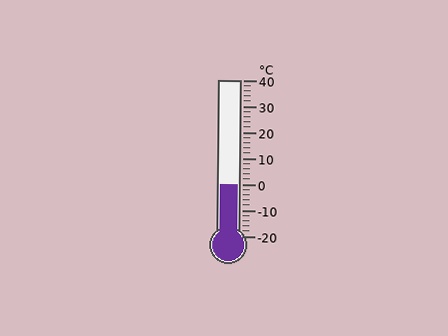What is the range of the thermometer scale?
The thermometer scale ranges from -20°C to 40°C.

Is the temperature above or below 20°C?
The temperature is below 20°C.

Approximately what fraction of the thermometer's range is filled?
The thermometer is filled to approximately 35% of its range.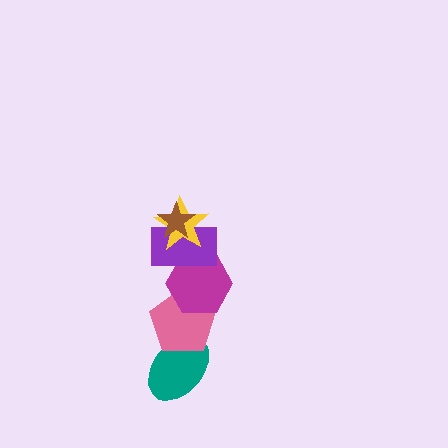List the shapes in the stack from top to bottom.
From top to bottom: the brown star, the yellow star, the purple rectangle, the magenta hexagon, the pink pentagon, the teal ellipse.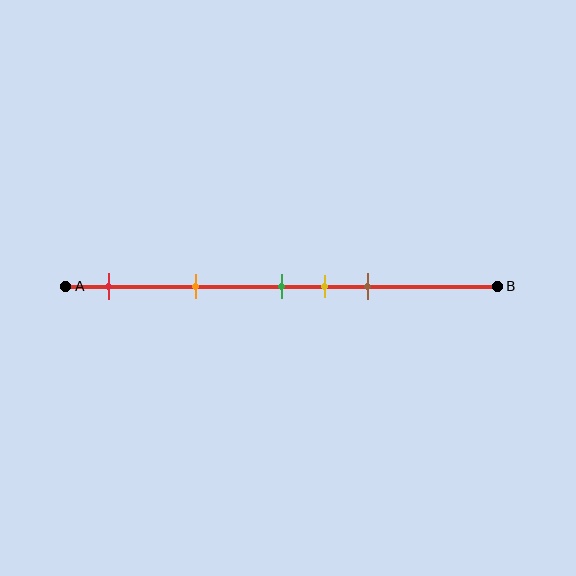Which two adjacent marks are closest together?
The green and yellow marks are the closest adjacent pair.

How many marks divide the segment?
There are 5 marks dividing the segment.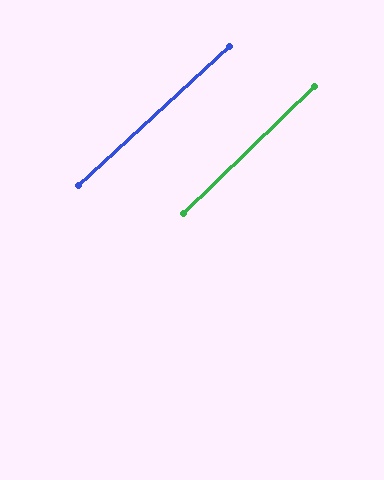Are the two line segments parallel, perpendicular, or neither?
Parallel — their directions differ by only 1.4°.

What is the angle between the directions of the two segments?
Approximately 1 degree.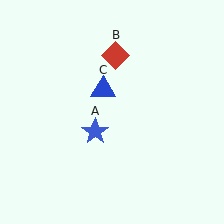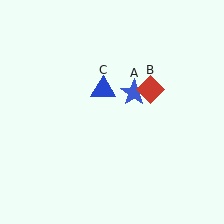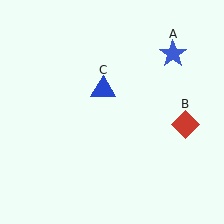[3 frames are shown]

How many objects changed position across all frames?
2 objects changed position: blue star (object A), red diamond (object B).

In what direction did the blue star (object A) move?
The blue star (object A) moved up and to the right.